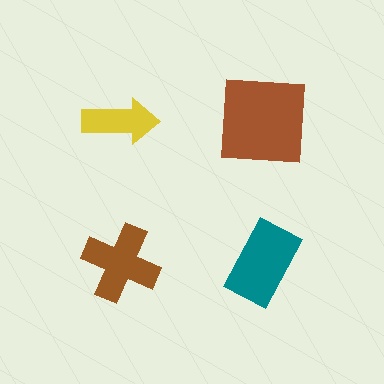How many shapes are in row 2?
2 shapes.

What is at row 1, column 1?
A yellow arrow.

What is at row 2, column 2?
A teal rectangle.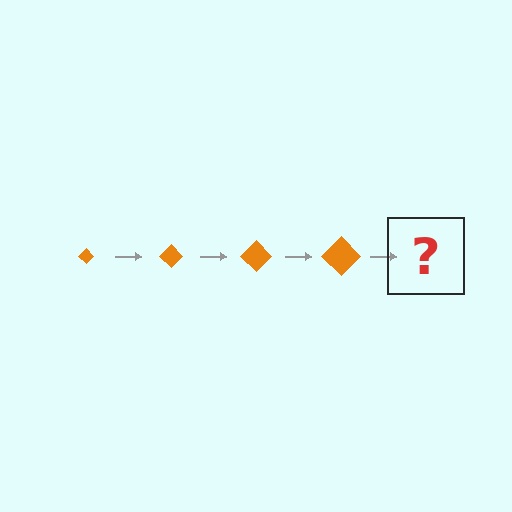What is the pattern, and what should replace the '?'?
The pattern is that the diamond gets progressively larger each step. The '?' should be an orange diamond, larger than the previous one.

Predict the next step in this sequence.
The next step is an orange diamond, larger than the previous one.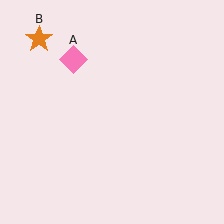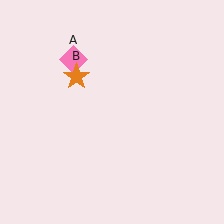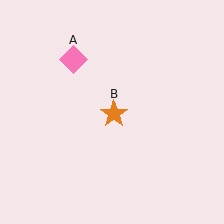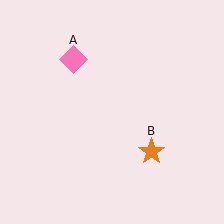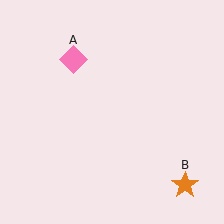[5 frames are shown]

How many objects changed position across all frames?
1 object changed position: orange star (object B).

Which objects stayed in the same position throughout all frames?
Pink diamond (object A) remained stationary.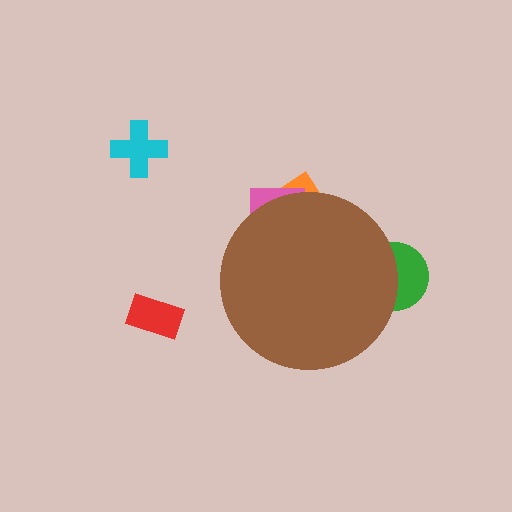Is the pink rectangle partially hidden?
Yes, the pink rectangle is partially hidden behind the brown circle.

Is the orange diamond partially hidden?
Yes, the orange diamond is partially hidden behind the brown circle.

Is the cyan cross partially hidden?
No, the cyan cross is fully visible.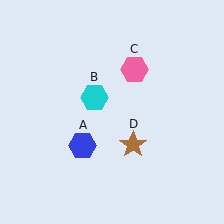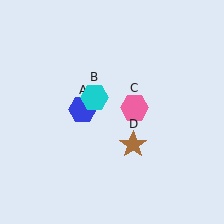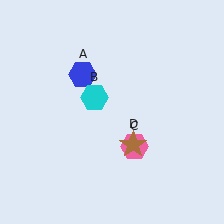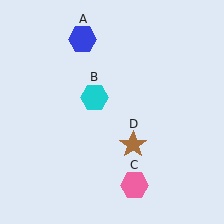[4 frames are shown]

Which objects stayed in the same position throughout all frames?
Cyan hexagon (object B) and brown star (object D) remained stationary.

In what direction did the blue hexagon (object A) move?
The blue hexagon (object A) moved up.